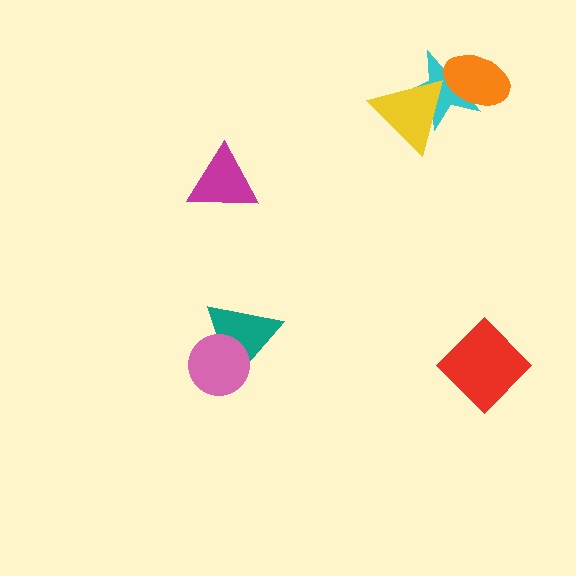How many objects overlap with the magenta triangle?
0 objects overlap with the magenta triangle.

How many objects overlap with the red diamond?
0 objects overlap with the red diamond.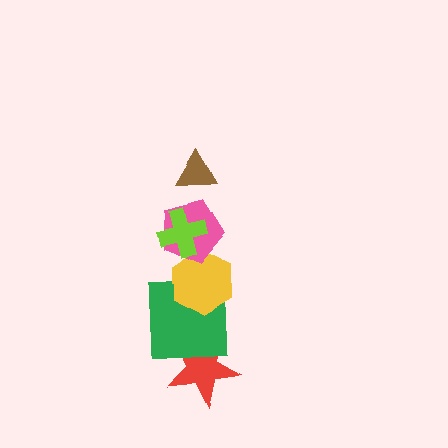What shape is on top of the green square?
The yellow hexagon is on top of the green square.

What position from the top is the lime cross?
The lime cross is 2nd from the top.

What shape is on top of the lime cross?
The brown triangle is on top of the lime cross.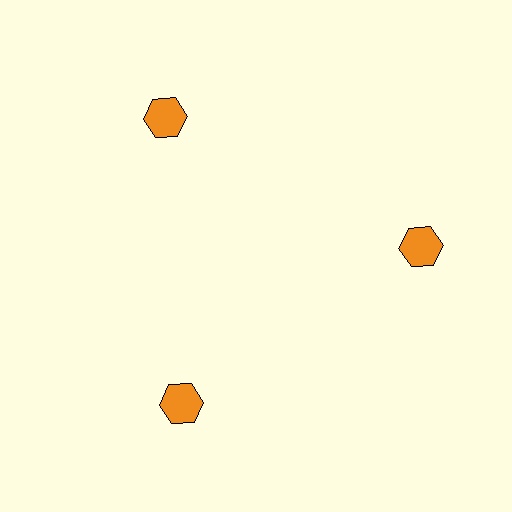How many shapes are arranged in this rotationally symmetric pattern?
There are 3 shapes, arranged in 3 groups of 1.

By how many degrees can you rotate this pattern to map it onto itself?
The pattern maps onto itself every 120 degrees of rotation.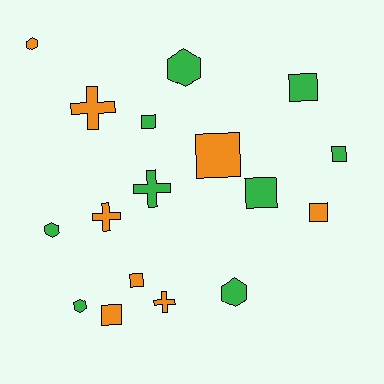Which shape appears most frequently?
Square, with 8 objects.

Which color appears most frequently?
Green, with 9 objects.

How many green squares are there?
There are 4 green squares.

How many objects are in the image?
There are 17 objects.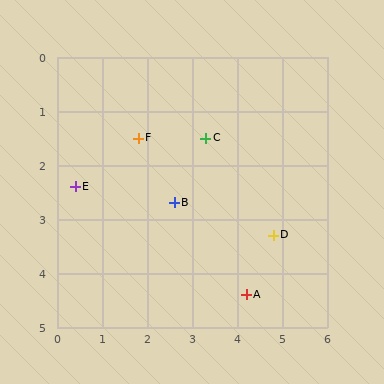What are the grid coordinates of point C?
Point C is at approximately (3.3, 1.5).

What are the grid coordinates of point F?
Point F is at approximately (1.8, 1.5).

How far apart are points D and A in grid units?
Points D and A are about 1.3 grid units apart.